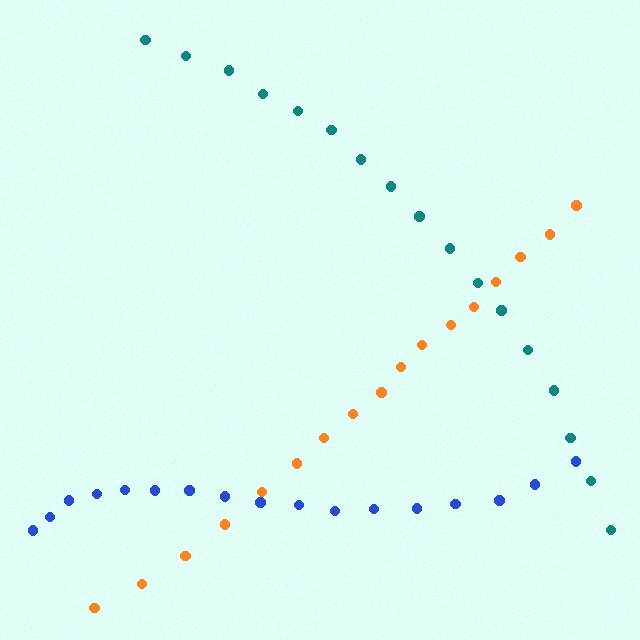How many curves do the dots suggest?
There are 3 distinct paths.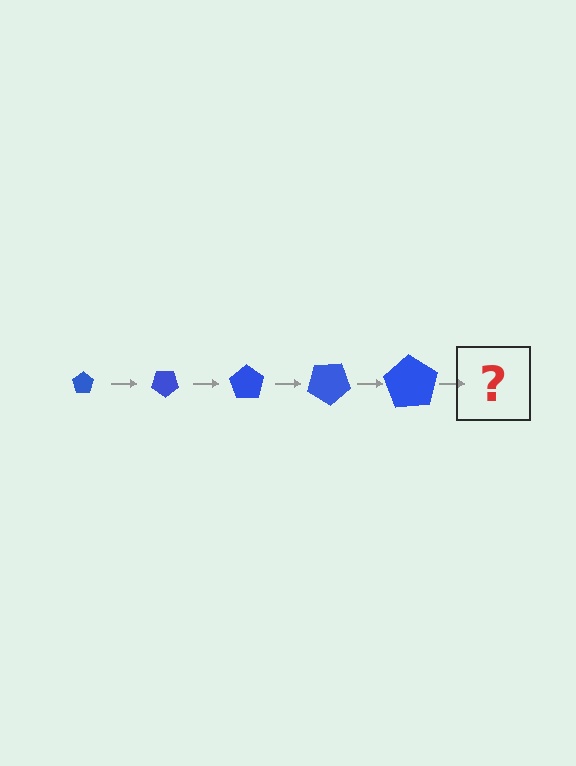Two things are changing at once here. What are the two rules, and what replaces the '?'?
The two rules are that the pentagon grows larger each step and it rotates 35 degrees each step. The '?' should be a pentagon, larger than the previous one and rotated 175 degrees from the start.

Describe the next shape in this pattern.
It should be a pentagon, larger than the previous one and rotated 175 degrees from the start.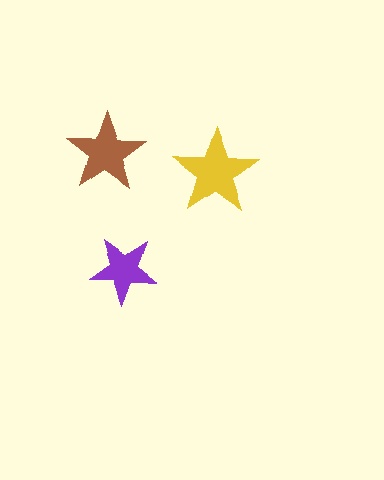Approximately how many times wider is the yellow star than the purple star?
About 1.5 times wider.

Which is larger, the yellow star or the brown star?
The yellow one.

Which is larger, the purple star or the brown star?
The brown one.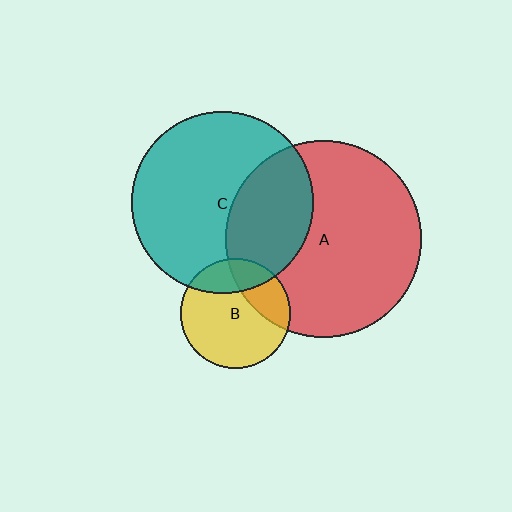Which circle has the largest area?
Circle A (red).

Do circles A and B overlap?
Yes.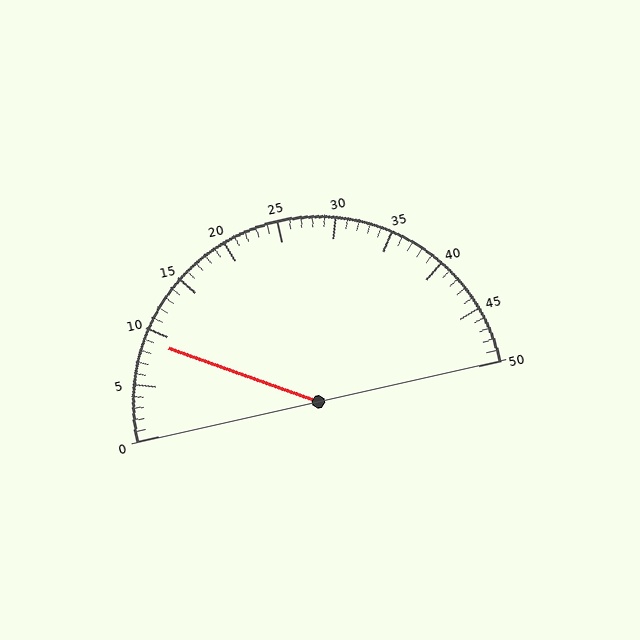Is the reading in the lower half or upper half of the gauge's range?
The reading is in the lower half of the range (0 to 50).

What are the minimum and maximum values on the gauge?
The gauge ranges from 0 to 50.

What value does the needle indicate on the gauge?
The needle indicates approximately 9.